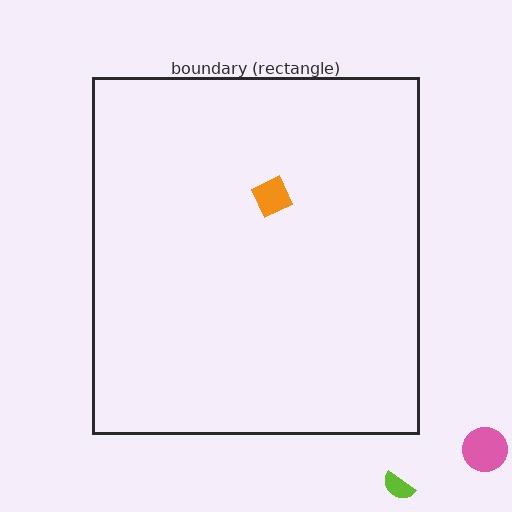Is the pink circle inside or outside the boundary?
Outside.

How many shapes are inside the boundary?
1 inside, 2 outside.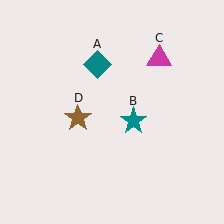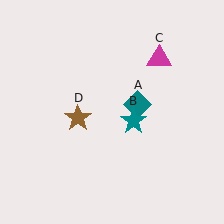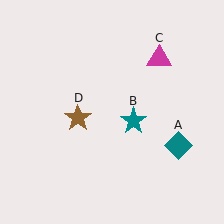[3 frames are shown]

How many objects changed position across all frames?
1 object changed position: teal diamond (object A).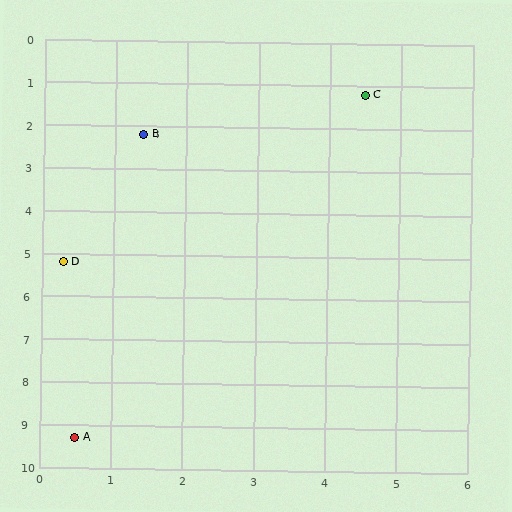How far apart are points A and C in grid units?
Points A and C are about 9.0 grid units apart.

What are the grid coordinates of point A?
Point A is at approximately (0.5, 9.3).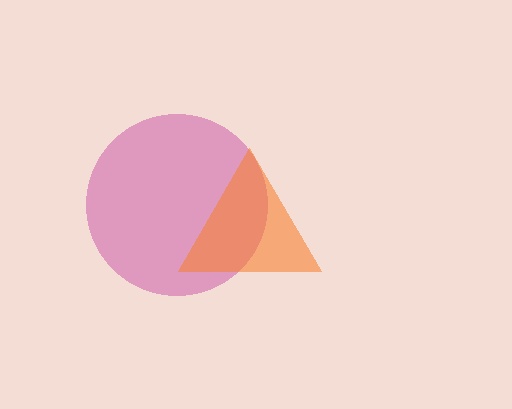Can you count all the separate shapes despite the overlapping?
Yes, there are 2 separate shapes.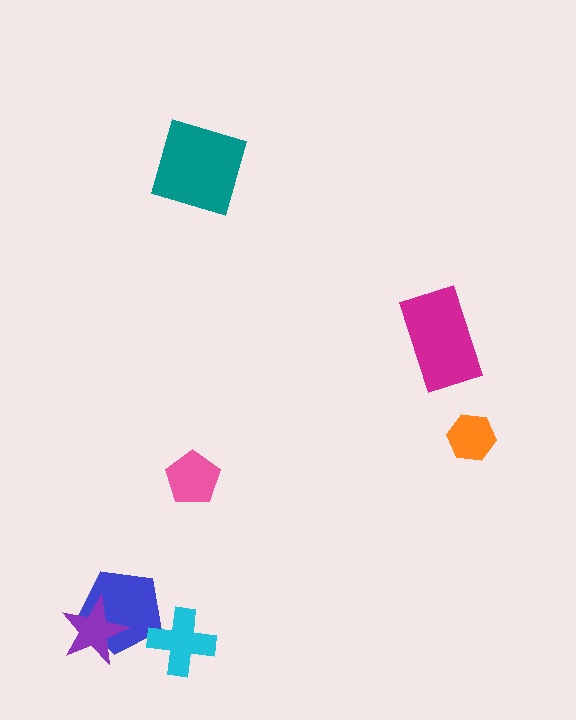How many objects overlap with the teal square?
0 objects overlap with the teal square.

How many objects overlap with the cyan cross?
1 object overlaps with the cyan cross.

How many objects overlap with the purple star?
1 object overlaps with the purple star.